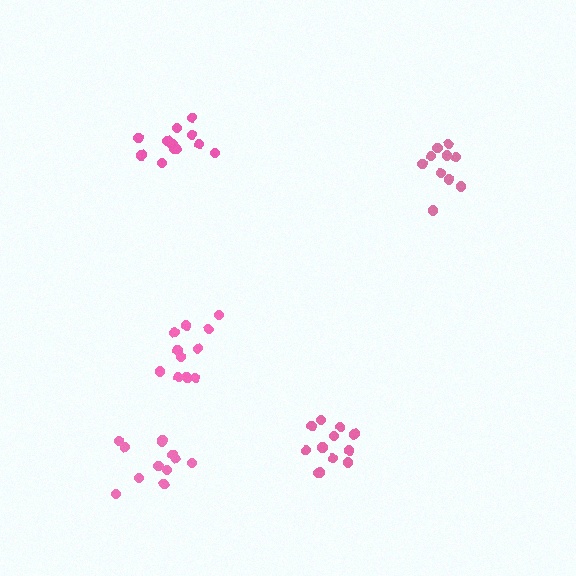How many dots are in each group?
Group 1: 10 dots, Group 2: 11 dots, Group 3: 12 dots, Group 4: 12 dots, Group 5: 12 dots (57 total).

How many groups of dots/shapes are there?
There are 5 groups.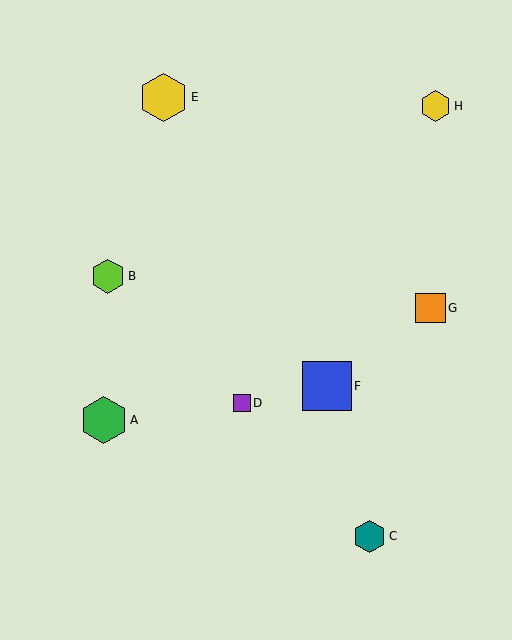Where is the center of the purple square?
The center of the purple square is at (242, 403).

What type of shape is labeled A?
Shape A is a green hexagon.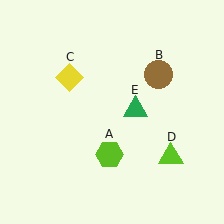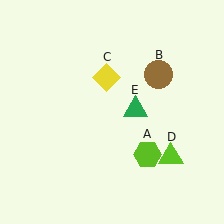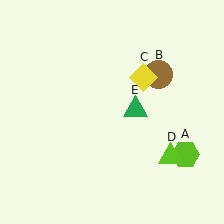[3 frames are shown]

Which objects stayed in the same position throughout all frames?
Brown circle (object B) and lime triangle (object D) and green triangle (object E) remained stationary.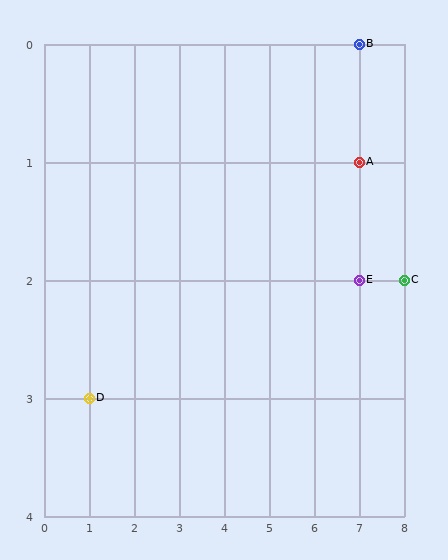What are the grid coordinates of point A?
Point A is at grid coordinates (7, 1).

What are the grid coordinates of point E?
Point E is at grid coordinates (7, 2).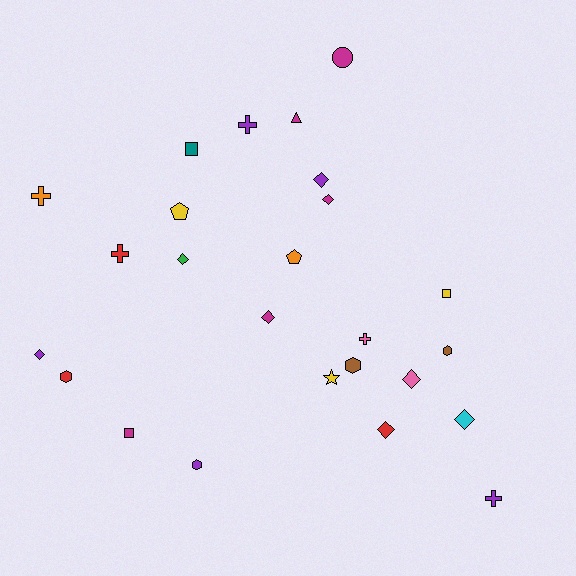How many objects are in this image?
There are 25 objects.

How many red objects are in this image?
There are 3 red objects.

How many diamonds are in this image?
There are 8 diamonds.